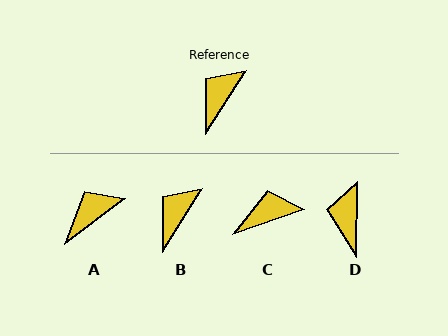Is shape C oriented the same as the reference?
No, it is off by about 38 degrees.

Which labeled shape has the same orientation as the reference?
B.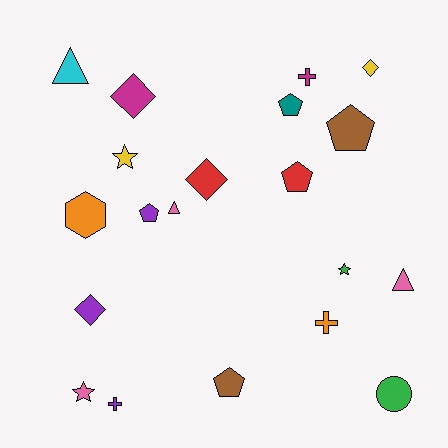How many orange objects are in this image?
There are 2 orange objects.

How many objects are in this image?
There are 20 objects.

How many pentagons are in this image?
There are 5 pentagons.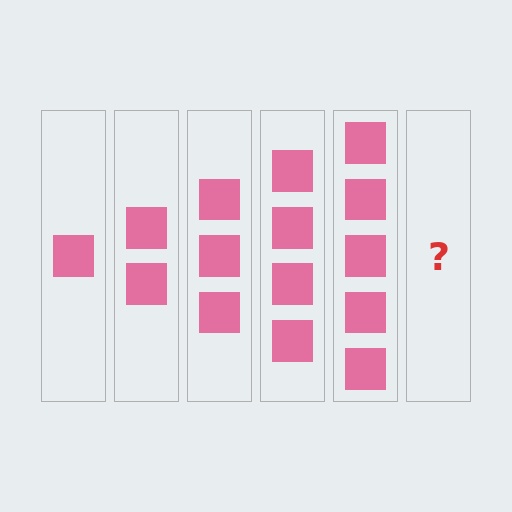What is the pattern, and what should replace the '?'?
The pattern is that each step adds one more square. The '?' should be 6 squares.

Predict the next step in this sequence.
The next step is 6 squares.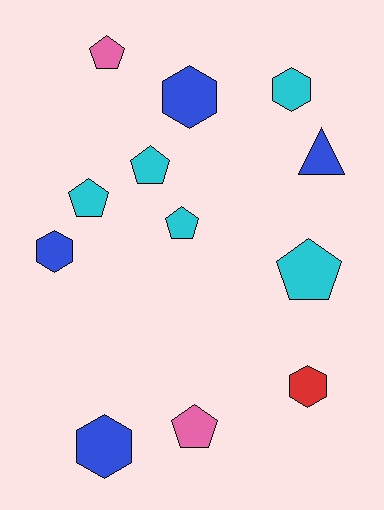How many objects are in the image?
There are 12 objects.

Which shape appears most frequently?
Pentagon, with 6 objects.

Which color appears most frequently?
Cyan, with 5 objects.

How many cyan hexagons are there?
There is 1 cyan hexagon.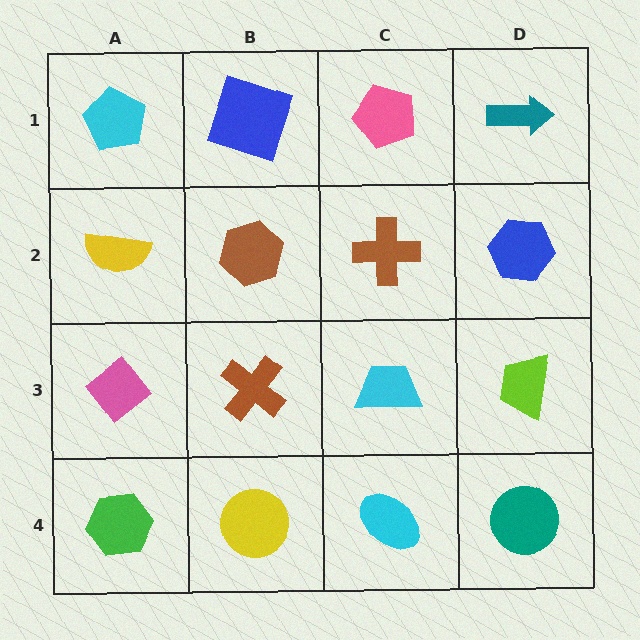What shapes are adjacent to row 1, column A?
A yellow semicircle (row 2, column A), a blue square (row 1, column B).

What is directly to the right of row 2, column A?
A brown hexagon.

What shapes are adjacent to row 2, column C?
A pink pentagon (row 1, column C), a cyan trapezoid (row 3, column C), a brown hexagon (row 2, column B), a blue hexagon (row 2, column D).